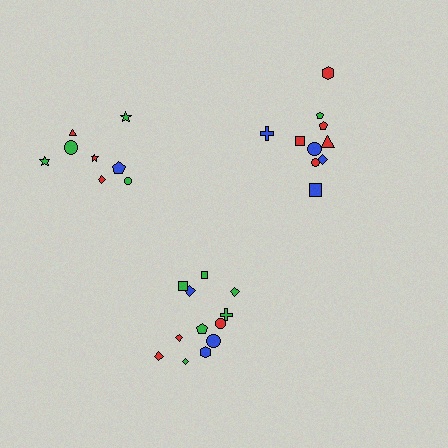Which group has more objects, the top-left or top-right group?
The top-right group.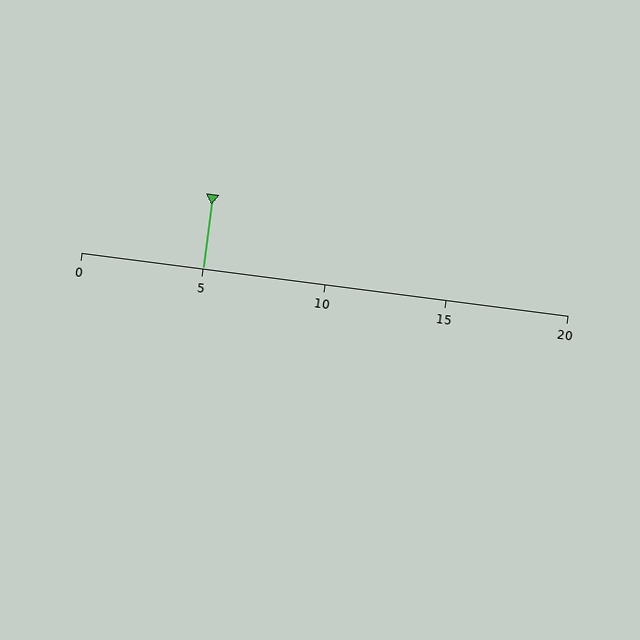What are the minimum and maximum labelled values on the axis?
The axis runs from 0 to 20.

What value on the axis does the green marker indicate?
The marker indicates approximately 5.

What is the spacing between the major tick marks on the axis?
The major ticks are spaced 5 apart.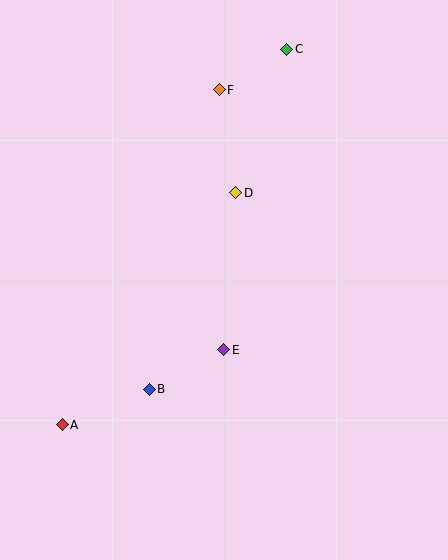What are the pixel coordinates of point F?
Point F is at (219, 90).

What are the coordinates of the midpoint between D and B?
The midpoint between D and B is at (192, 291).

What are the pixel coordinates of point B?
Point B is at (149, 389).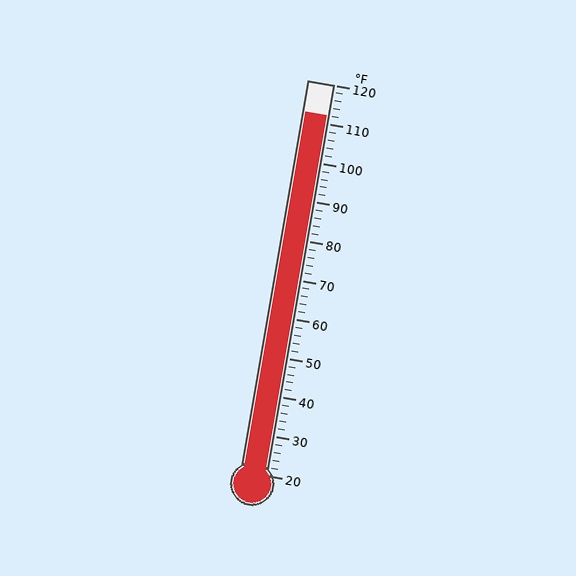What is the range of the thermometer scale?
The thermometer scale ranges from 20°F to 120°F.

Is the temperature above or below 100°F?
The temperature is above 100°F.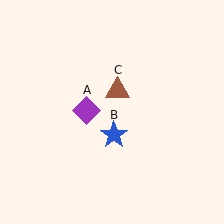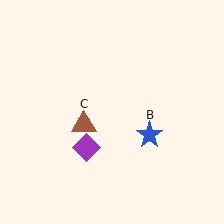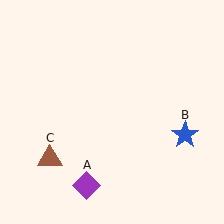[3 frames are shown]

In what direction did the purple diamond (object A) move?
The purple diamond (object A) moved down.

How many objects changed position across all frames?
3 objects changed position: purple diamond (object A), blue star (object B), brown triangle (object C).